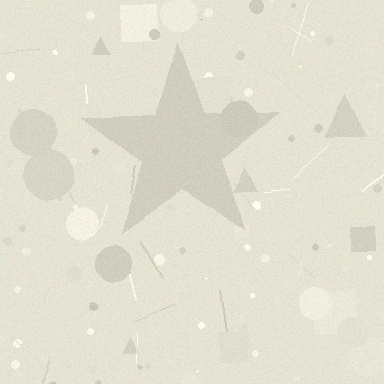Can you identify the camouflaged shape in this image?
The camouflaged shape is a star.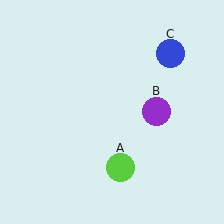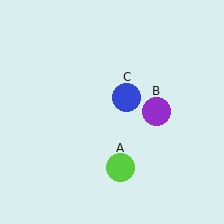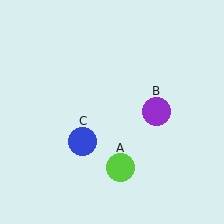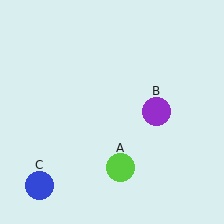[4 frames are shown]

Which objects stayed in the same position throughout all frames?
Lime circle (object A) and purple circle (object B) remained stationary.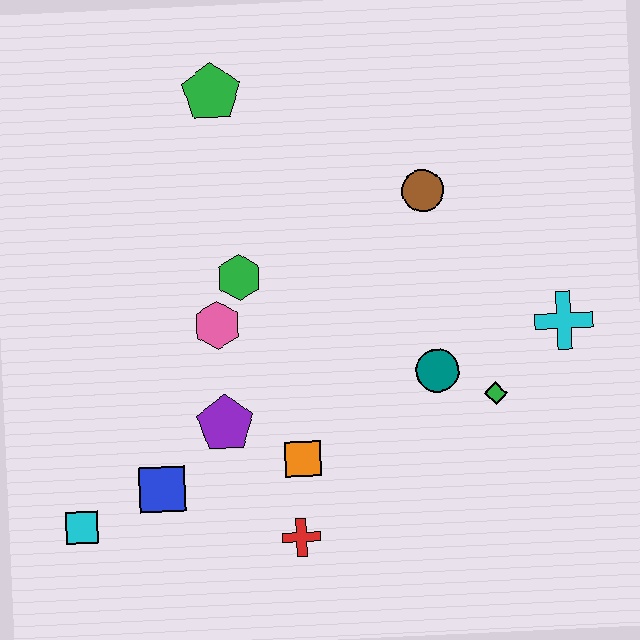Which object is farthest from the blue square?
The cyan cross is farthest from the blue square.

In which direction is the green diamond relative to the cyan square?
The green diamond is to the right of the cyan square.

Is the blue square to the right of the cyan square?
Yes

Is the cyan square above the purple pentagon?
No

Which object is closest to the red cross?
The orange square is closest to the red cross.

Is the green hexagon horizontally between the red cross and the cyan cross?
No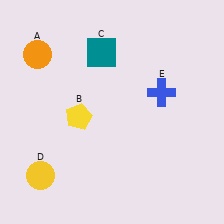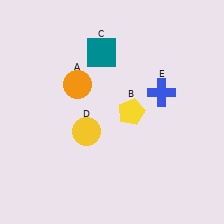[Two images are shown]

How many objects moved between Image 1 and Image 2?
3 objects moved between the two images.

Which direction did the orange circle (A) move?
The orange circle (A) moved right.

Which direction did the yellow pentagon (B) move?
The yellow pentagon (B) moved right.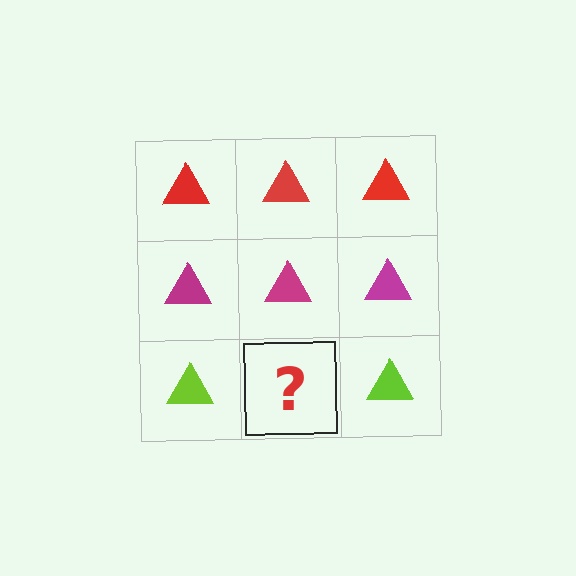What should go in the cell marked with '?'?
The missing cell should contain a lime triangle.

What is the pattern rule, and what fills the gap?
The rule is that each row has a consistent color. The gap should be filled with a lime triangle.